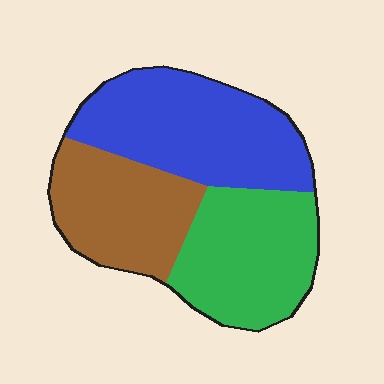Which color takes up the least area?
Brown, at roughly 30%.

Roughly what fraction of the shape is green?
Green takes up about one third (1/3) of the shape.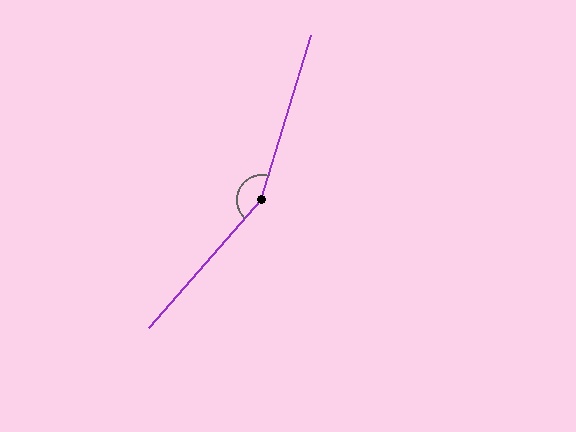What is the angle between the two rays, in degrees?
Approximately 155 degrees.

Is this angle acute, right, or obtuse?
It is obtuse.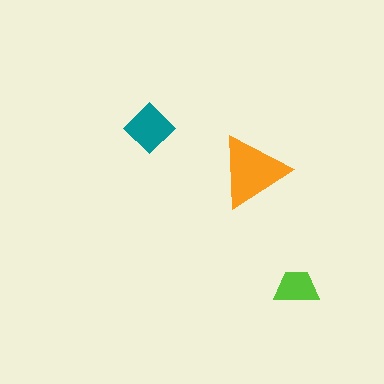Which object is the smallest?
The lime trapezoid.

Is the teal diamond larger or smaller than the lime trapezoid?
Larger.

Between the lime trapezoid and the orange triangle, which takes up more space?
The orange triangle.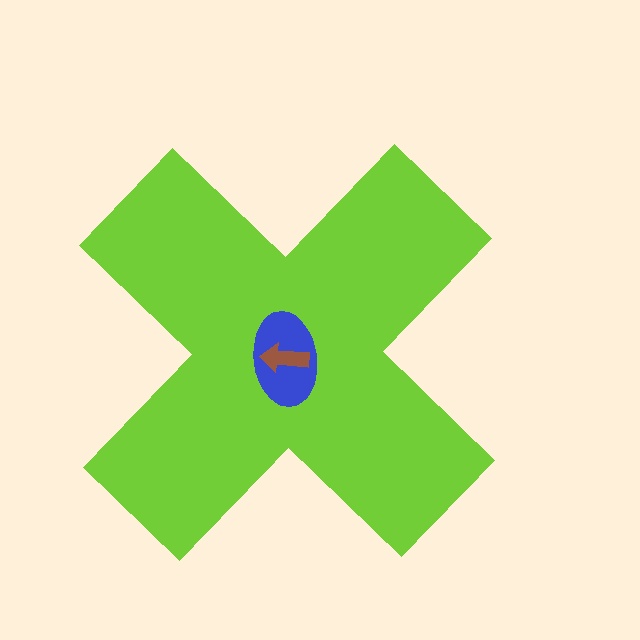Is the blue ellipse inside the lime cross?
Yes.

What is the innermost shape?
The brown arrow.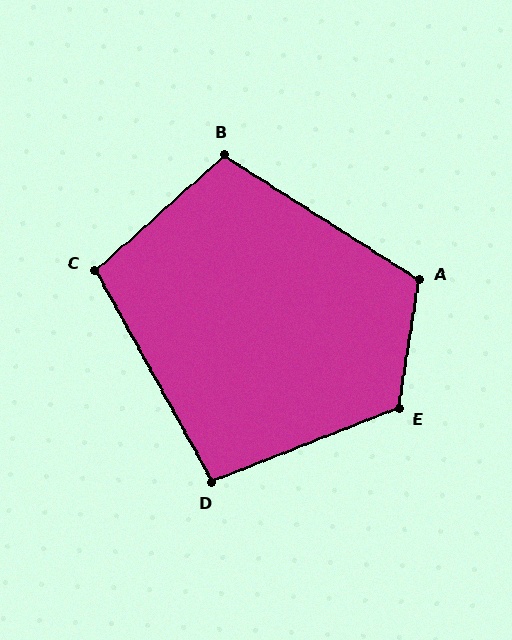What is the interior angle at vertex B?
Approximately 105 degrees (obtuse).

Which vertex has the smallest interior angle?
D, at approximately 97 degrees.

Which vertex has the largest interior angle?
E, at approximately 120 degrees.